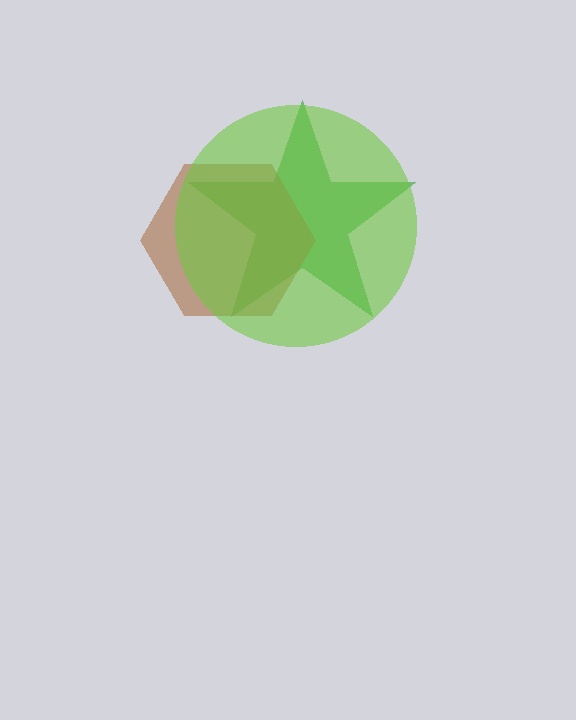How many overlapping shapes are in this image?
There are 3 overlapping shapes in the image.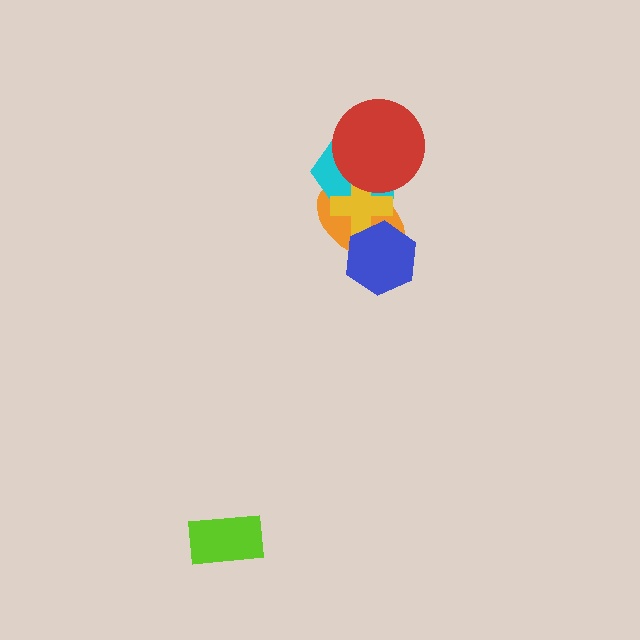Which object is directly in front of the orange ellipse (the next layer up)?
The cyan pentagon is directly in front of the orange ellipse.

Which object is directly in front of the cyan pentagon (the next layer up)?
The yellow cross is directly in front of the cyan pentagon.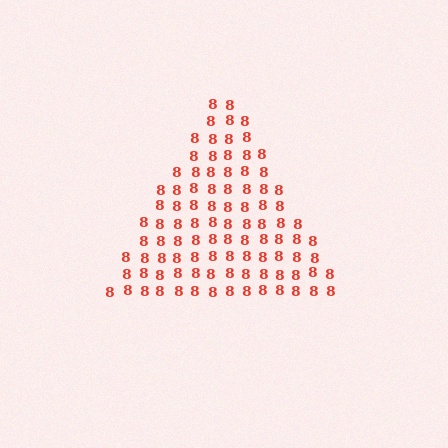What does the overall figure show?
The overall figure shows a triangle.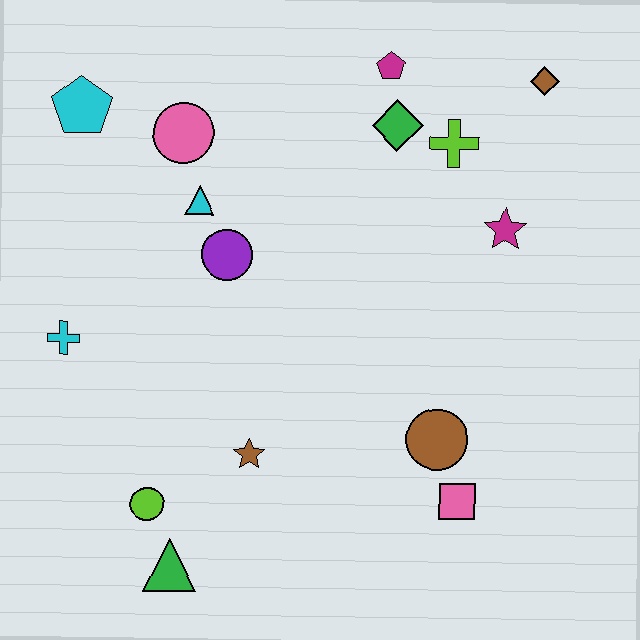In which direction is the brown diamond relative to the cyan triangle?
The brown diamond is to the right of the cyan triangle.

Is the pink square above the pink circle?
No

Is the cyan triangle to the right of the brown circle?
No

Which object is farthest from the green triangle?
The brown diamond is farthest from the green triangle.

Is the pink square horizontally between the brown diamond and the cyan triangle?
Yes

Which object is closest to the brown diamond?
The lime cross is closest to the brown diamond.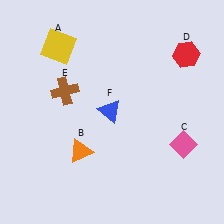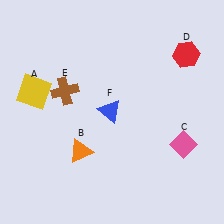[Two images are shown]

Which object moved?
The yellow square (A) moved down.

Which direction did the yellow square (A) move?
The yellow square (A) moved down.